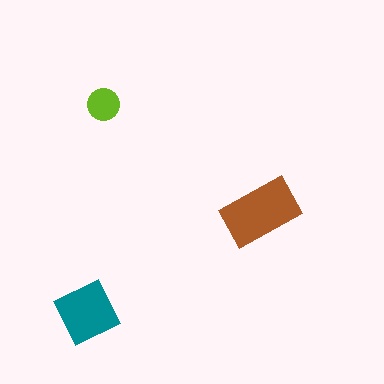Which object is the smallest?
The lime circle.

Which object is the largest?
The brown rectangle.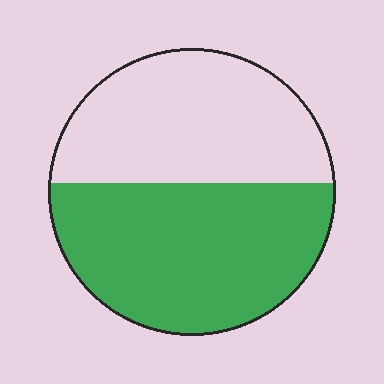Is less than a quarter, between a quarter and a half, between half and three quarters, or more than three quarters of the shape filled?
Between half and three quarters.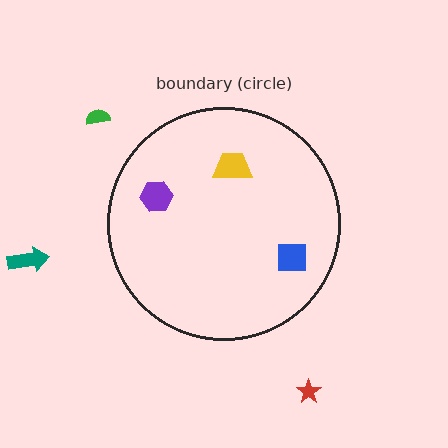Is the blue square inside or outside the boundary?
Inside.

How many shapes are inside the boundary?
3 inside, 3 outside.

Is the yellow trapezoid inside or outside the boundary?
Inside.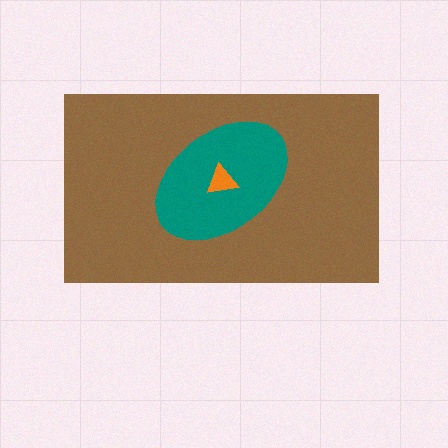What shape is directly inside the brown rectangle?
The teal ellipse.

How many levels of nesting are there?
3.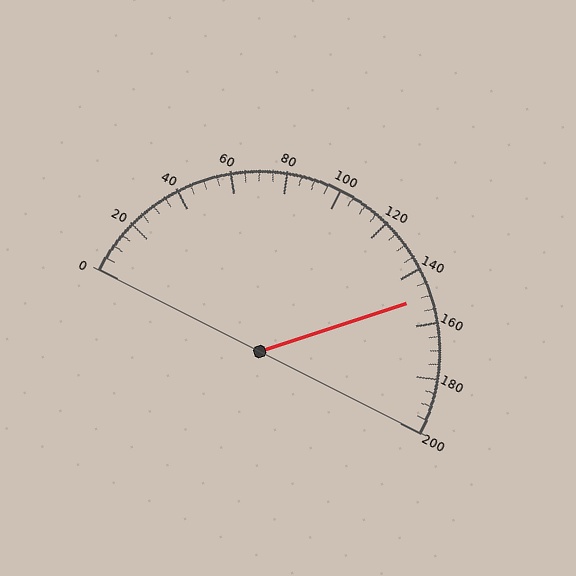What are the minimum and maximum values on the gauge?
The gauge ranges from 0 to 200.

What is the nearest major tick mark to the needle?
The nearest major tick mark is 160.